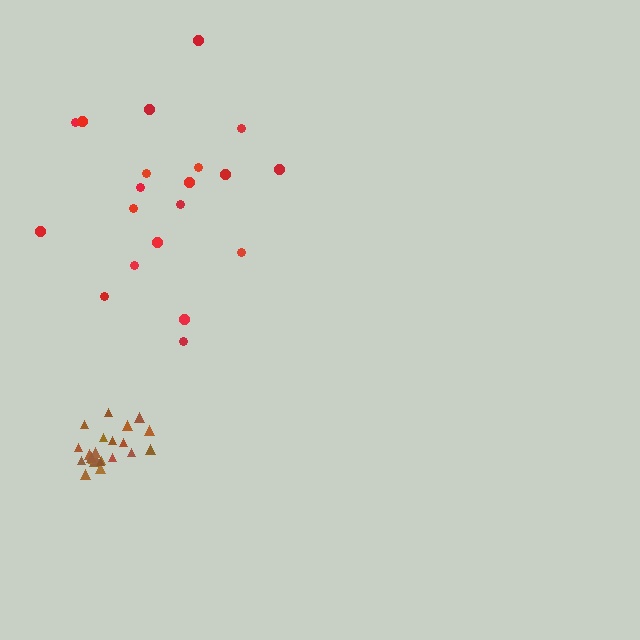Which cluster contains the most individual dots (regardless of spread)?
Brown (24).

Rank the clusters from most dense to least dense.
brown, red.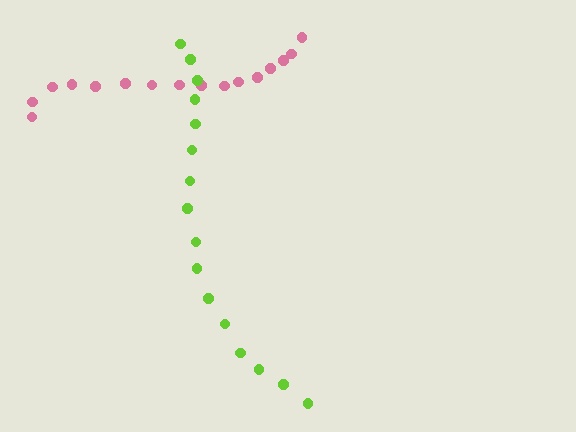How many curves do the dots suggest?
There are 2 distinct paths.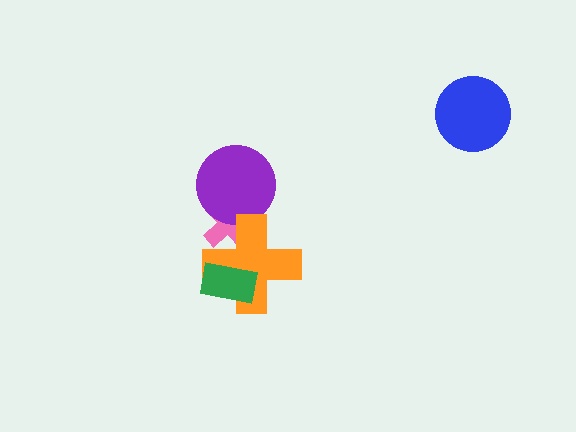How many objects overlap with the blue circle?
0 objects overlap with the blue circle.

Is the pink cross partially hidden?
Yes, it is partially covered by another shape.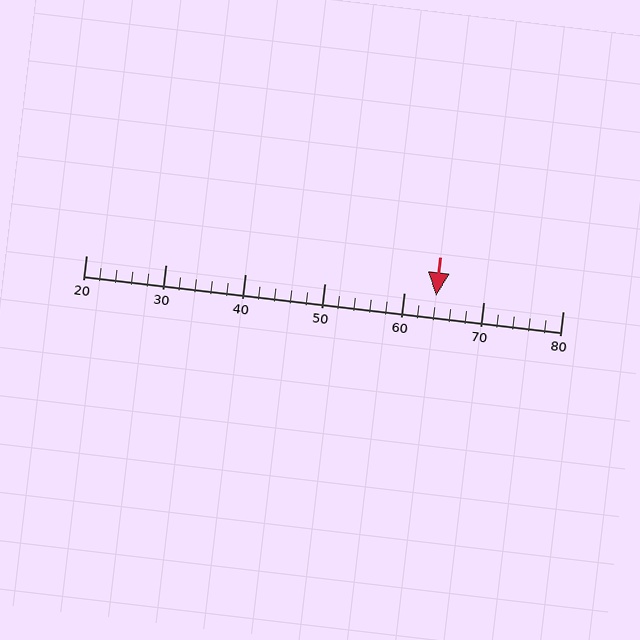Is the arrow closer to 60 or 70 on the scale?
The arrow is closer to 60.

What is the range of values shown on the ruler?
The ruler shows values from 20 to 80.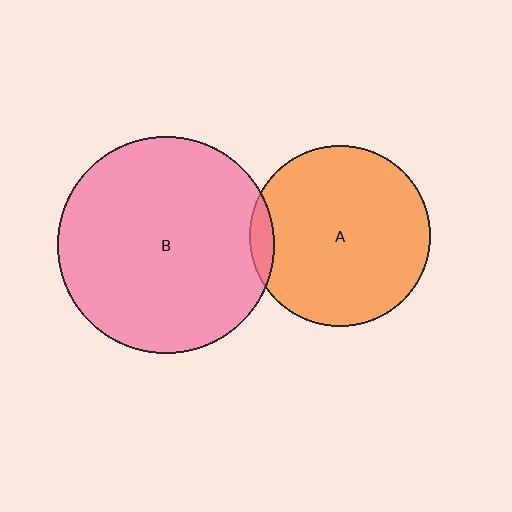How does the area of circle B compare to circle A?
Approximately 1.4 times.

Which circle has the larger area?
Circle B (pink).